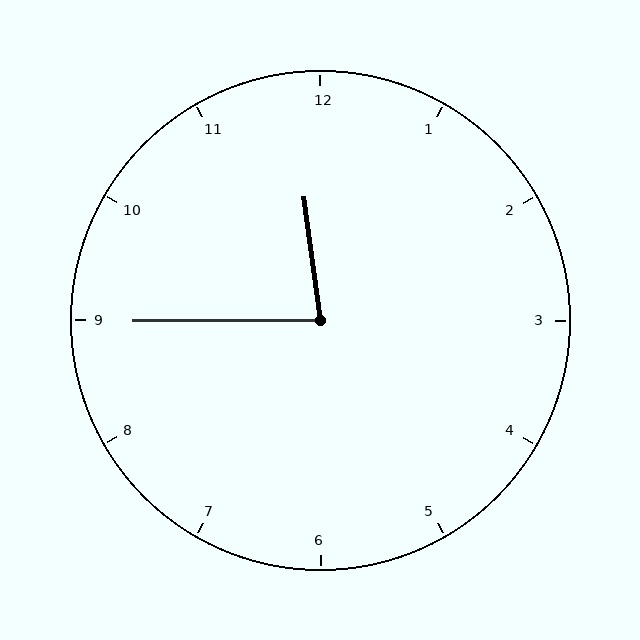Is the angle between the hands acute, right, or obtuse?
It is acute.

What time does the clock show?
11:45.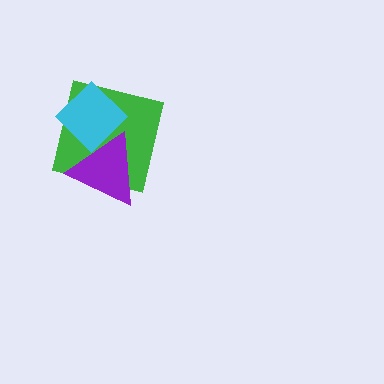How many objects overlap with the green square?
2 objects overlap with the green square.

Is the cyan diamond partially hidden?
No, no other shape covers it.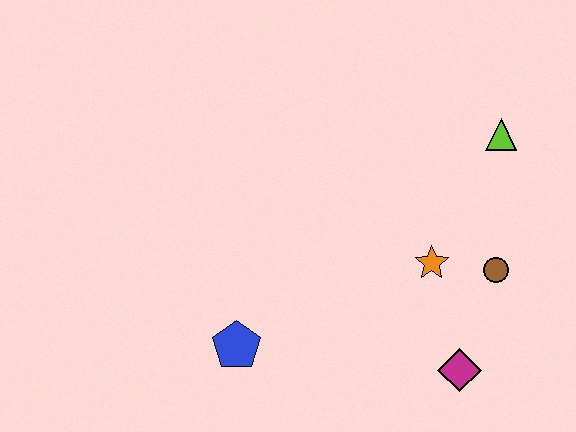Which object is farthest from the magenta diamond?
The lime triangle is farthest from the magenta diamond.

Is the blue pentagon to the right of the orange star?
No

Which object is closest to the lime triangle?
The brown circle is closest to the lime triangle.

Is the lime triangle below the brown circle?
No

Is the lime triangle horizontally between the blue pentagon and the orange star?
No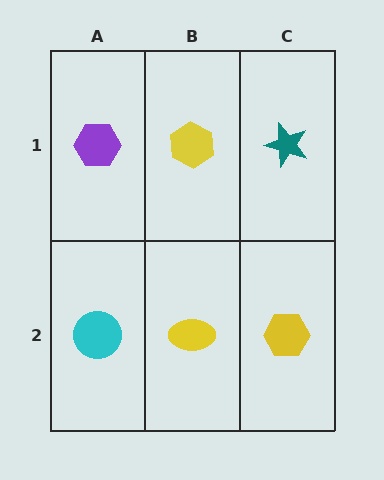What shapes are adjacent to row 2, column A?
A purple hexagon (row 1, column A), a yellow ellipse (row 2, column B).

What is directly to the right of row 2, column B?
A yellow hexagon.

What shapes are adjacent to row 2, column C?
A teal star (row 1, column C), a yellow ellipse (row 2, column B).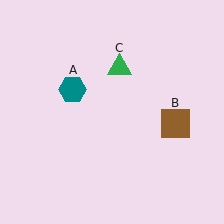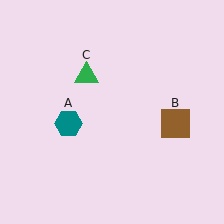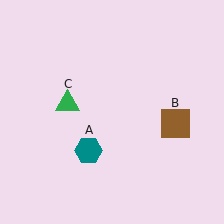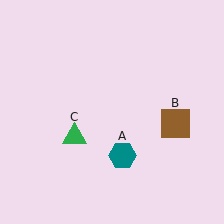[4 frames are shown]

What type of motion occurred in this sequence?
The teal hexagon (object A), green triangle (object C) rotated counterclockwise around the center of the scene.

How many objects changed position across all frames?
2 objects changed position: teal hexagon (object A), green triangle (object C).